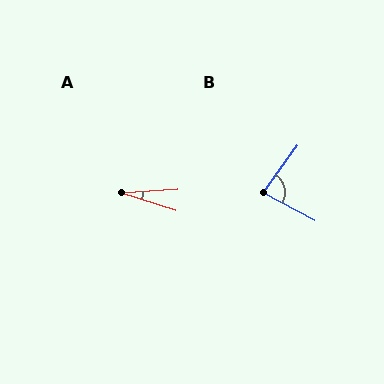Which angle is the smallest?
A, at approximately 21 degrees.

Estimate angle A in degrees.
Approximately 21 degrees.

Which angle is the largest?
B, at approximately 82 degrees.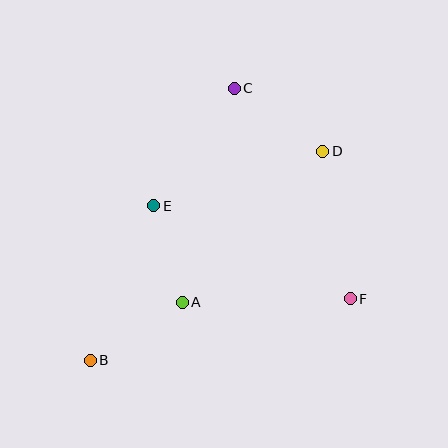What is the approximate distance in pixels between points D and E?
The distance between D and E is approximately 178 pixels.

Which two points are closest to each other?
Points A and E are closest to each other.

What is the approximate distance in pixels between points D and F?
The distance between D and F is approximately 150 pixels.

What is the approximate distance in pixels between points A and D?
The distance between A and D is approximately 206 pixels.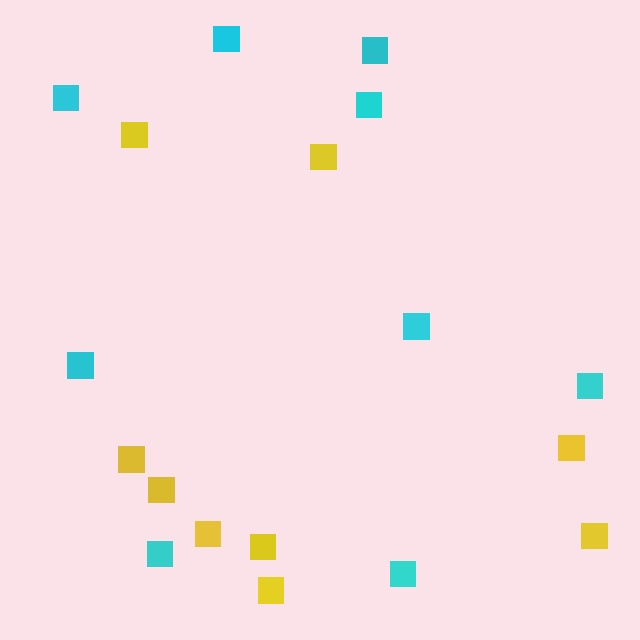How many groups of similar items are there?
There are 2 groups: one group of cyan squares (9) and one group of yellow squares (9).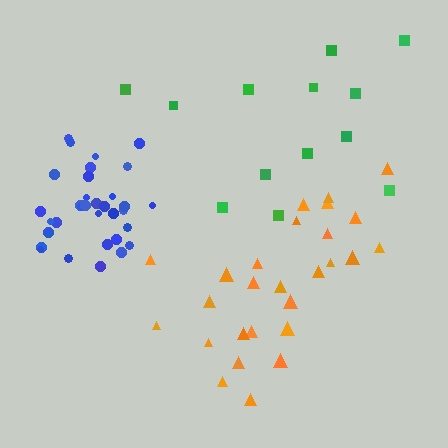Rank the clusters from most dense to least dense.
blue, orange, green.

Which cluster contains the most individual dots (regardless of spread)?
Blue (34).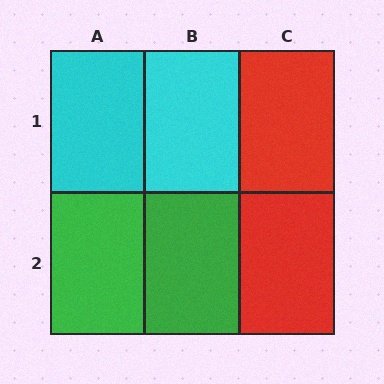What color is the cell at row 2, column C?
Red.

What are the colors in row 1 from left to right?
Cyan, cyan, red.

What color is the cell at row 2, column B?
Green.